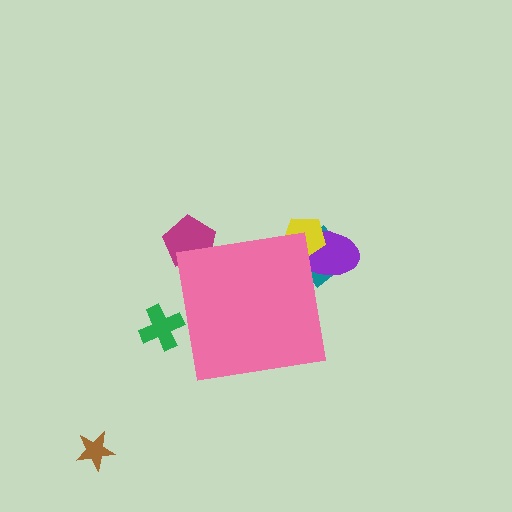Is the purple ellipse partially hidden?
Yes, the purple ellipse is partially hidden behind the pink square.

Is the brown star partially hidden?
No, the brown star is fully visible.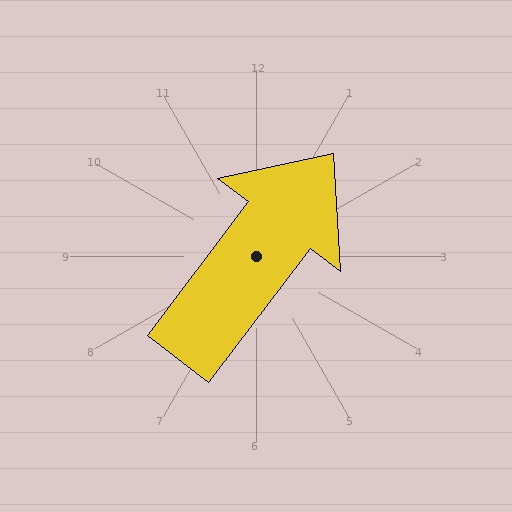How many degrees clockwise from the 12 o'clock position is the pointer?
Approximately 37 degrees.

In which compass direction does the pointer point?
Northeast.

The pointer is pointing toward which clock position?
Roughly 1 o'clock.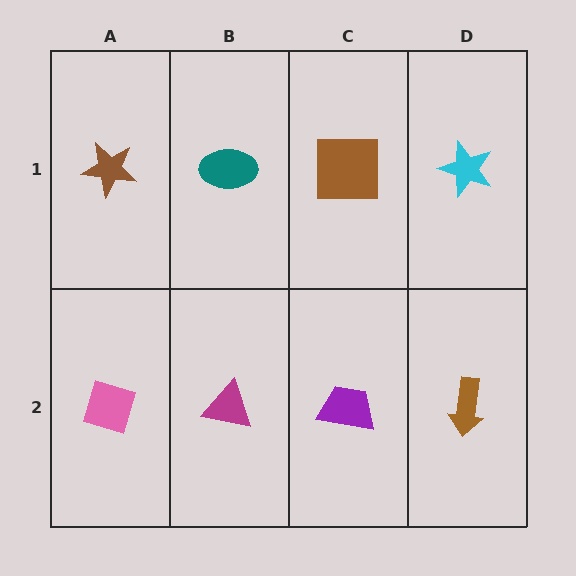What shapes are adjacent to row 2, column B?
A teal ellipse (row 1, column B), a pink diamond (row 2, column A), a purple trapezoid (row 2, column C).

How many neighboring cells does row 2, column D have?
2.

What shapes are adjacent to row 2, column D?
A cyan star (row 1, column D), a purple trapezoid (row 2, column C).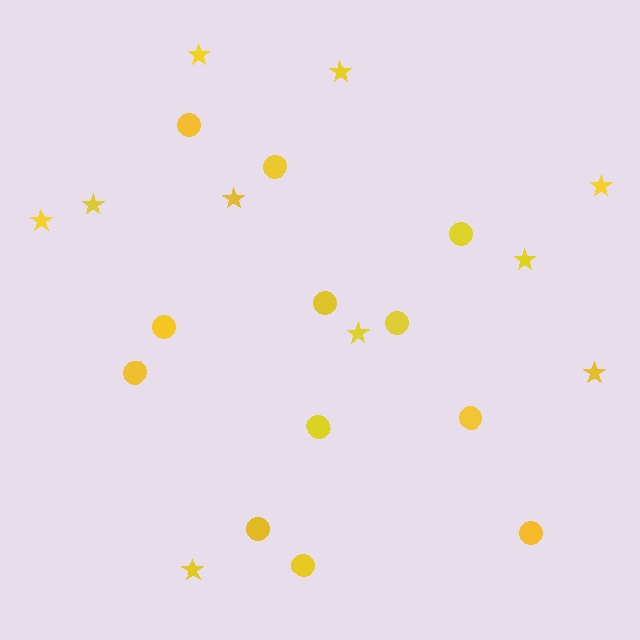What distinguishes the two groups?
There are 2 groups: one group of stars (10) and one group of circles (12).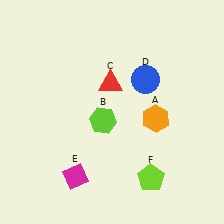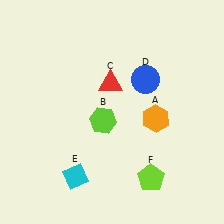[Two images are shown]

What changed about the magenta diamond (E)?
In Image 1, E is magenta. In Image 2, it changed to cyan.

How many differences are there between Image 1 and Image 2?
There is 1 difference between the two images.